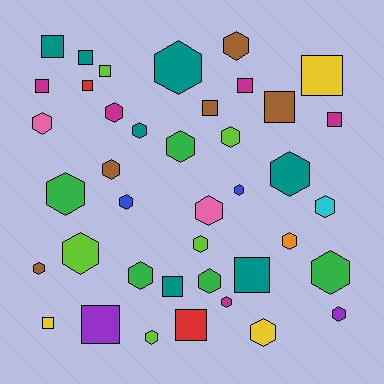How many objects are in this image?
There are 40 objects.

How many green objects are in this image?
There are 5 green objects.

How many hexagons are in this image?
There are 25 hexagons.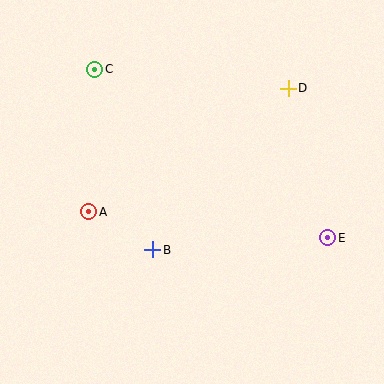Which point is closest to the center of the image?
Point B at (153, 250) is closest to the center.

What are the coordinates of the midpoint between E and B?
The midpoint between E and B is at (240, 244).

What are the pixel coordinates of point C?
Point C is at (95, 69).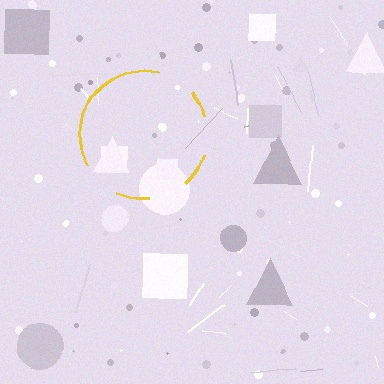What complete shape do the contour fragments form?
The contour fragments form a circle.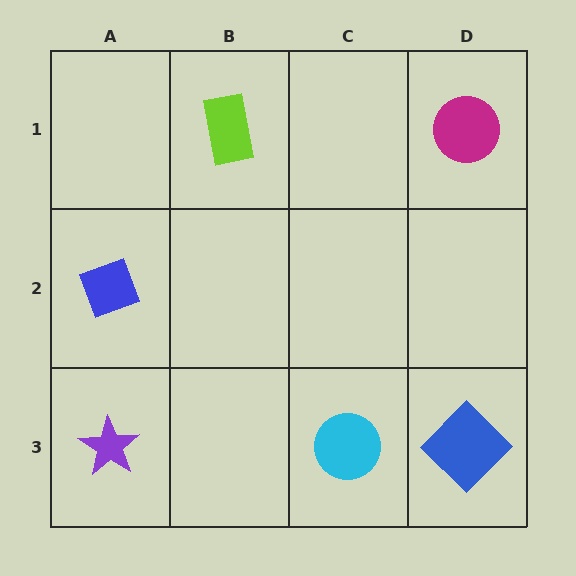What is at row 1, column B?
A lime rectangle.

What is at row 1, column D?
A magenta circle.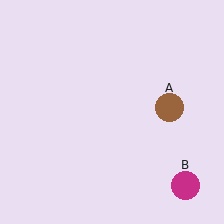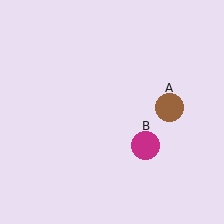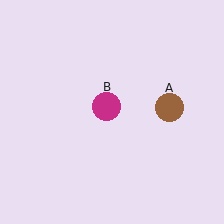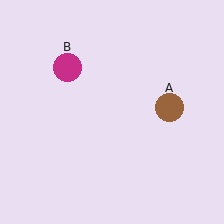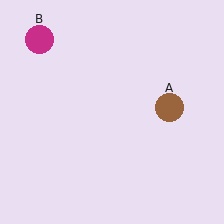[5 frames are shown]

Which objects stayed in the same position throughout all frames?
Brown circle (object A) remained stationary.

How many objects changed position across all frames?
1 object changed position: magenta circle (object B).